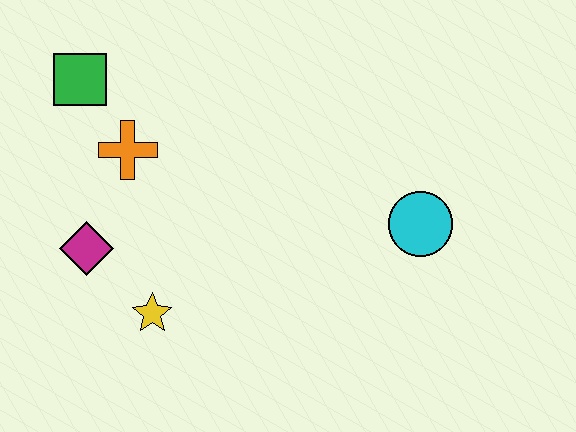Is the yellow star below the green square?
Yes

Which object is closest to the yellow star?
The magenta diamond is closest to the yellow star.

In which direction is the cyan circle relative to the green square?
The cyan circle is to the right of the green square.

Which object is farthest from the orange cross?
The cyan circle is farthest from the orange cross.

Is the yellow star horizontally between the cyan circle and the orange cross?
Yes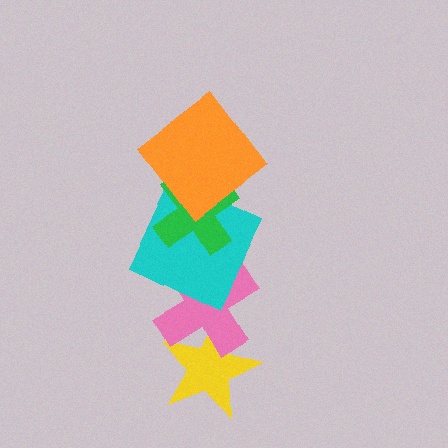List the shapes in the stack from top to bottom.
From top to bottom: the orange diamond, the green cross, the cyan square, the pink cross, the yellow star.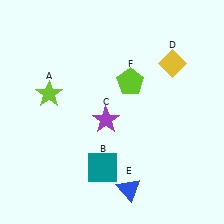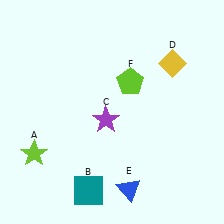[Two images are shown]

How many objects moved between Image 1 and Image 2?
2 objects moved between the two images.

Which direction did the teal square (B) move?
The teal square (B) moved down.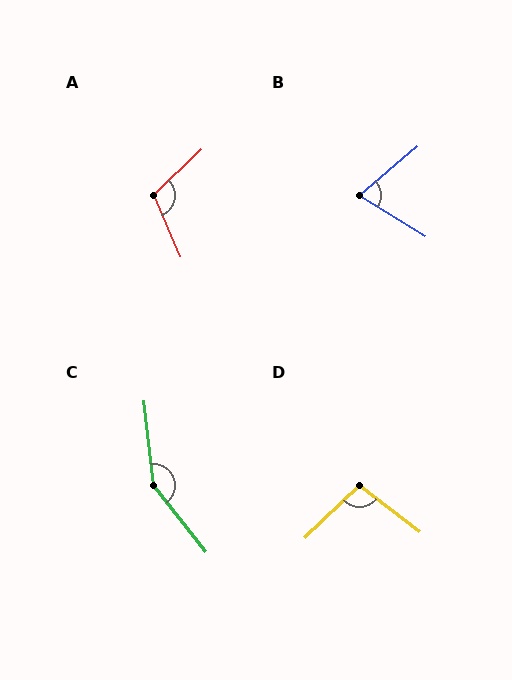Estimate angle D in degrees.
Approximately 98 degrees.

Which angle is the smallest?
B, at approximately 72 degrees.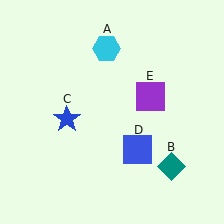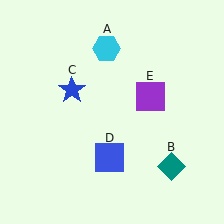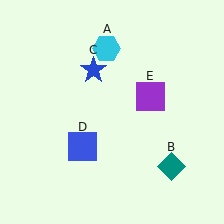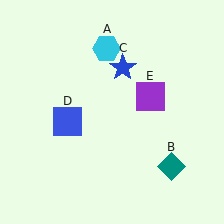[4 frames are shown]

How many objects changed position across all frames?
2 objects changed position: blue star (object C), blue square (object D).